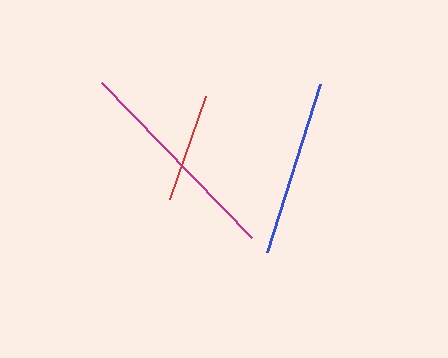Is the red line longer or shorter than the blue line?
The blue line is longer than the red line.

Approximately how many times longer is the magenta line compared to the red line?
The magenta line is approximately 2.0 times the length of the red line.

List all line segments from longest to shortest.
From longest to shortest: magenta, blue, red.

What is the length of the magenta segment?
The magenta segment is approximately 216 pixels long.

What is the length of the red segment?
The red segment is approximately 109 pixels long.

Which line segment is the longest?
The magenta line is the longest at approximately 216 pixels.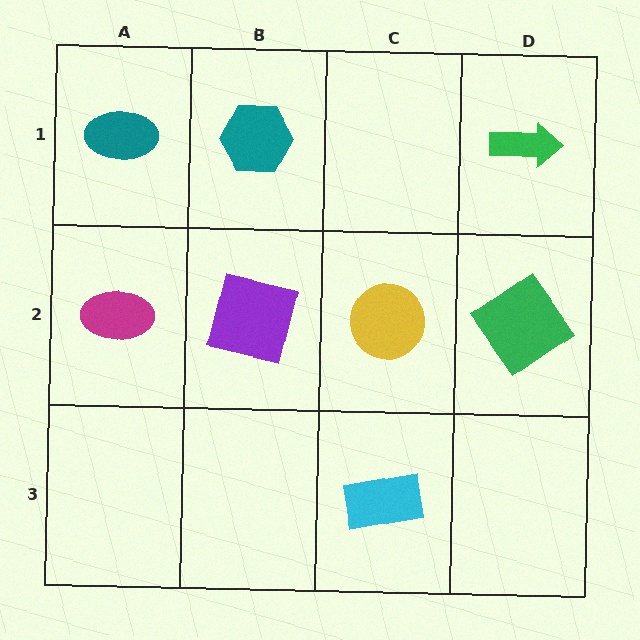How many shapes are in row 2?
4 shapes.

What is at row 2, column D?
A green diamond.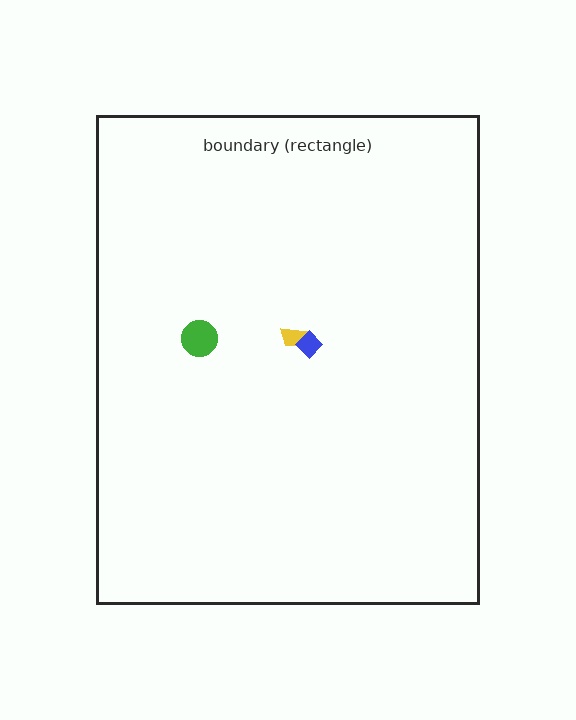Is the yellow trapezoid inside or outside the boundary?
Inside.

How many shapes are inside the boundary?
3 inside, 0 outside.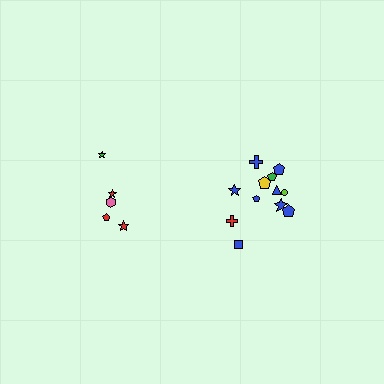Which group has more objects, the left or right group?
The right group.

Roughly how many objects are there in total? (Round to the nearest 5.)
Roughly 15 objects in total.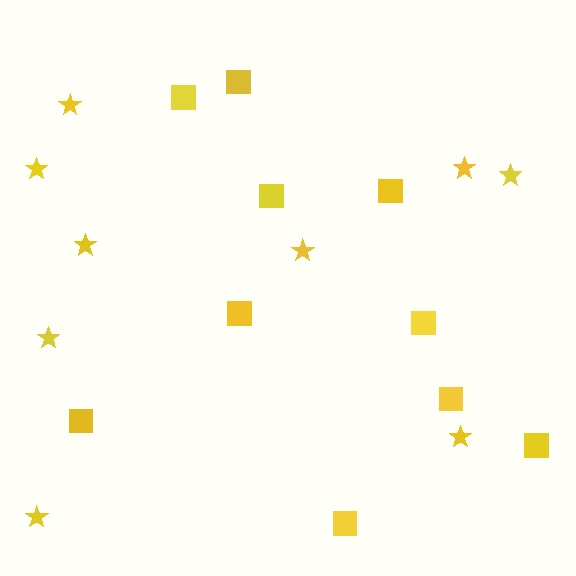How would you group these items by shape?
There are 2 groups: one group of stars (9) and one group of squares (10).